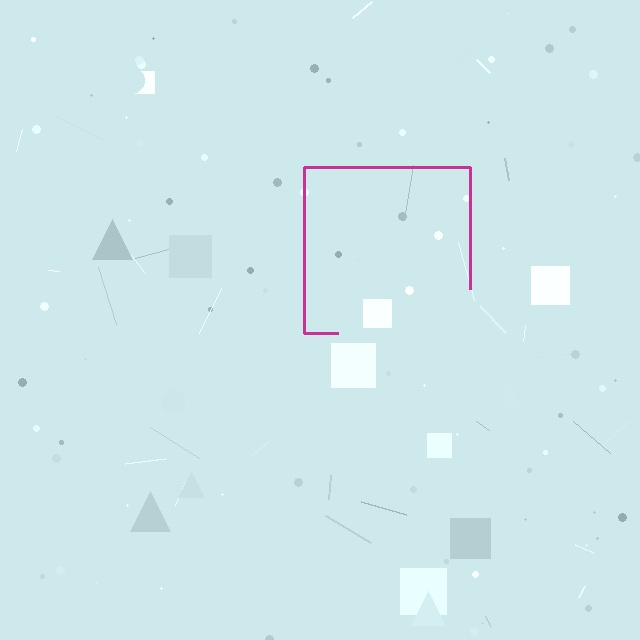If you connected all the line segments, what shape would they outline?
They would outline a square.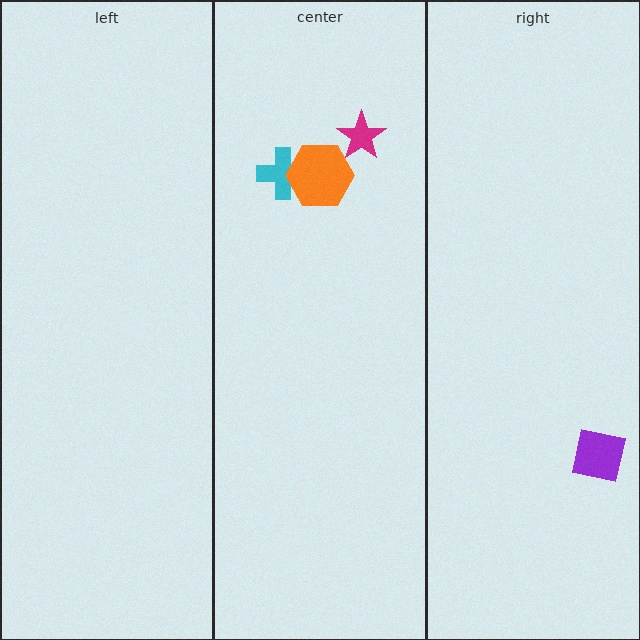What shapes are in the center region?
The magenta star, the cyan cross, the orange hexagon.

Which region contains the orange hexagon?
The center region.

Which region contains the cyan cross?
The center region.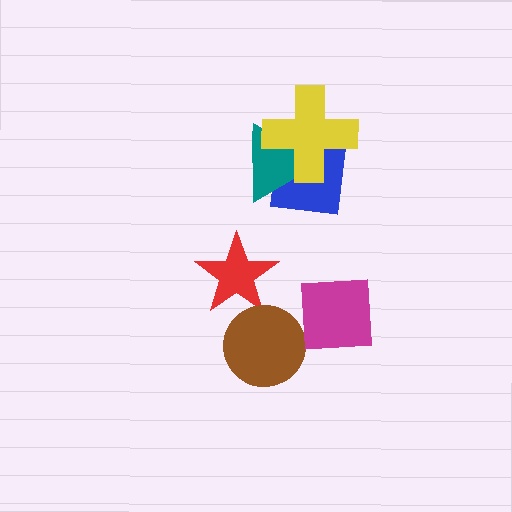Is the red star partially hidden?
Yes, it is partially covered by another shape.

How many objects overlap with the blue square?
2 objects overlap with the blue square.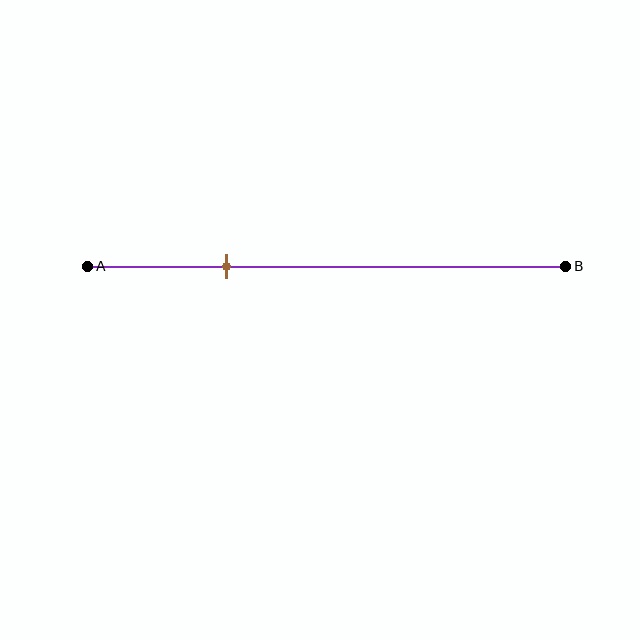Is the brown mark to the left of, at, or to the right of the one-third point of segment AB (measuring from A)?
The brown mark is to the left of the one-third point of segment AB.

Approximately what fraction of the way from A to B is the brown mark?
The brown mark is approximately 30% of the way from A to B.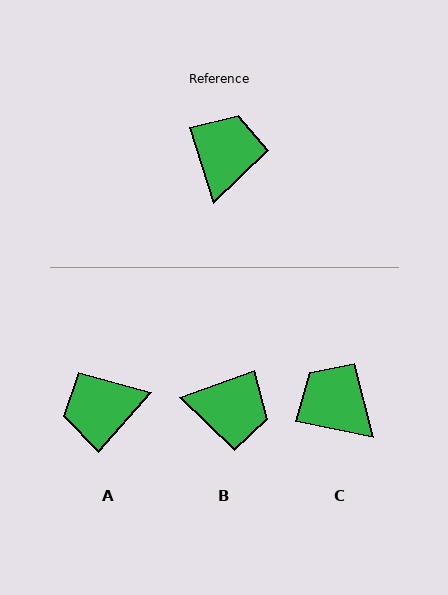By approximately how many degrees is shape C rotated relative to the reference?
Approximately 60 degrees counter-clockwise.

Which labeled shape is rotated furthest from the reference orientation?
A, about 121 degrees away.